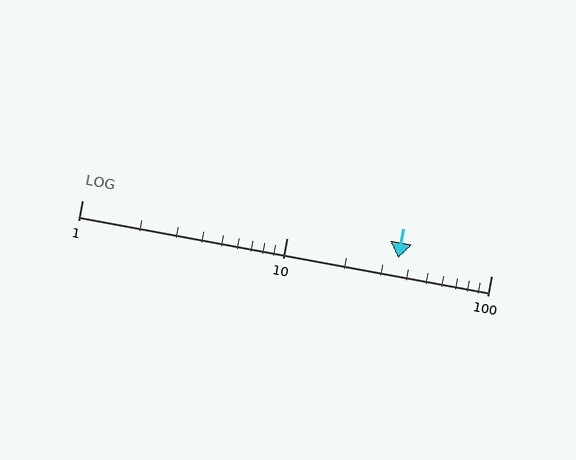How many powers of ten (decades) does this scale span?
The scale spans 2 decades, from 1 to 100.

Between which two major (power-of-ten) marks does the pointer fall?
The pointer is between 10 and 100.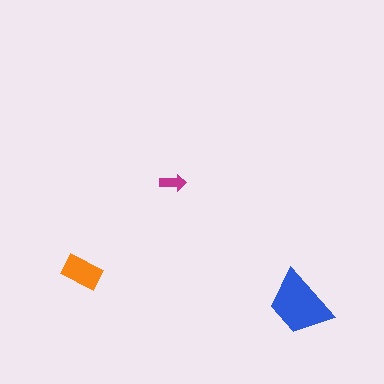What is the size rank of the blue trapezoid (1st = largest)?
1st.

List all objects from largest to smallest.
The blue trapezoid, the orange rectangle, the magenta arrow.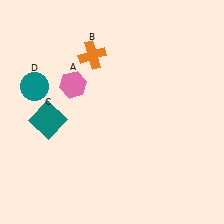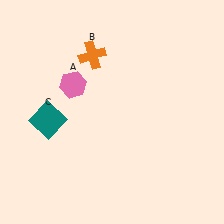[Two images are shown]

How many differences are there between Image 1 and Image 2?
There is 1 difference between the two images.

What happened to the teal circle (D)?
The teal circle (D) was removed in Image 2. It was in the top-left area of Image 1.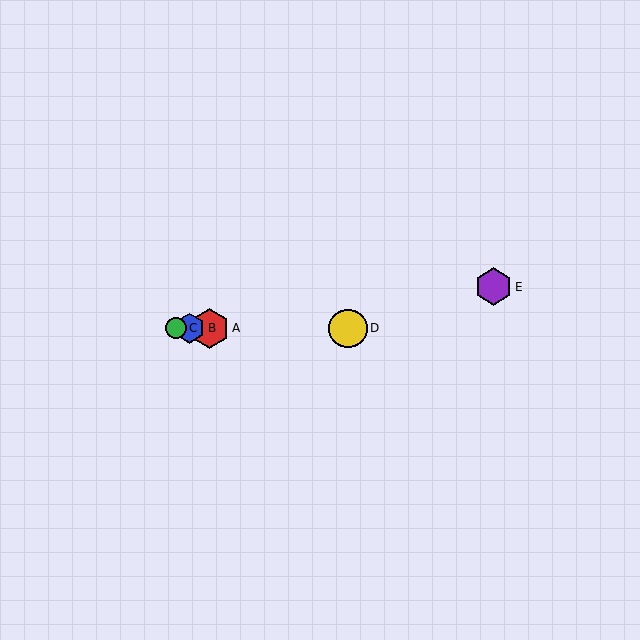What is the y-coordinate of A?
Object A is at y≈328.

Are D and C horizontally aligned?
Yes, both are at y≈328.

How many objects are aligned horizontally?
4 objects (A, B, C, D) are aligned horizontally.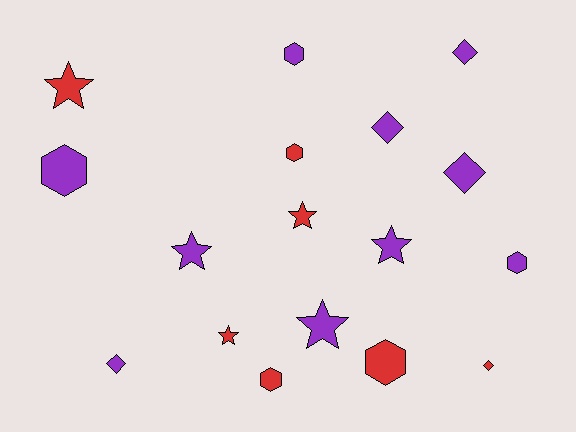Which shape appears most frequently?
Hexagon, with 6 objects.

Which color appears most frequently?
Purple, with 10 objects.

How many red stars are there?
There are 3 red stars.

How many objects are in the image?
There are 17 objects.